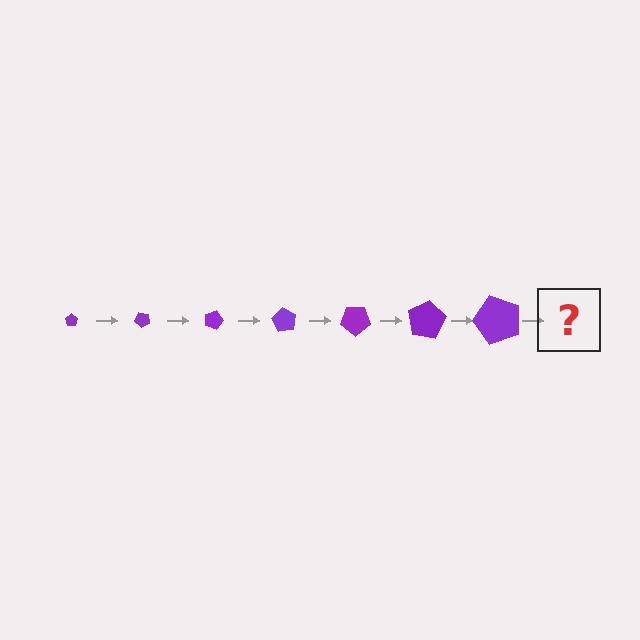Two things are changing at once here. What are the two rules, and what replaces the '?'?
The two rules are that the pentagon grows larger each step and it rotates 45 degrees each step. The '?' should be a pentagon, larger than the previous one and rotated 315 degrees from the start.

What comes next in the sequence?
The next element should be a pentagon, larger than the previous one and rotated 315 degrees from the start.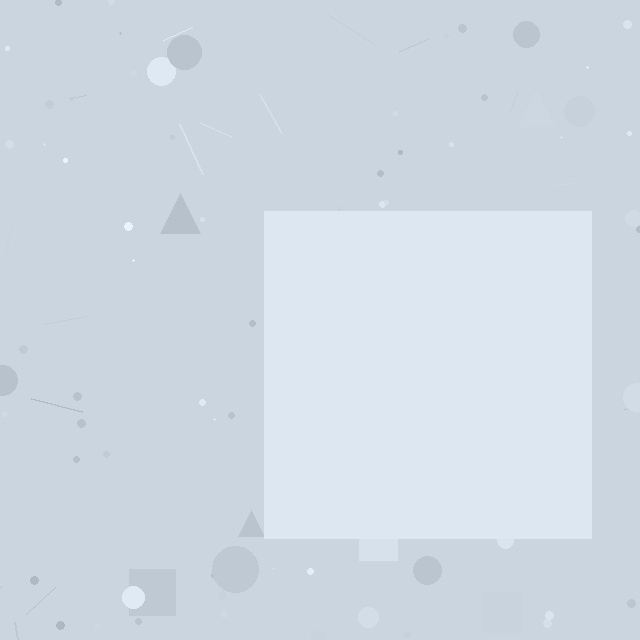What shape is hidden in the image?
A square is hidden in the image.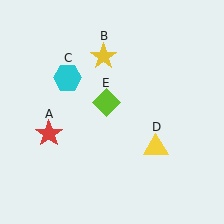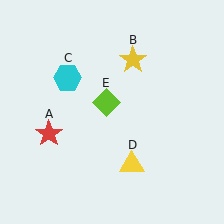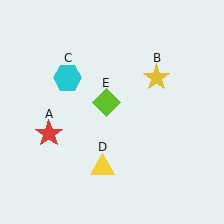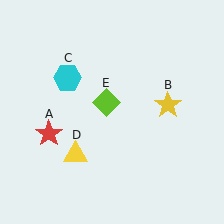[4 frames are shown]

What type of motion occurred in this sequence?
The yellow star (object B), yellow triangle (object D) rotated clockwise around the center of the scene.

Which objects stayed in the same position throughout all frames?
Red star (object A) and cyan hexagon (object C) and lime diamond (object E) remained stationary.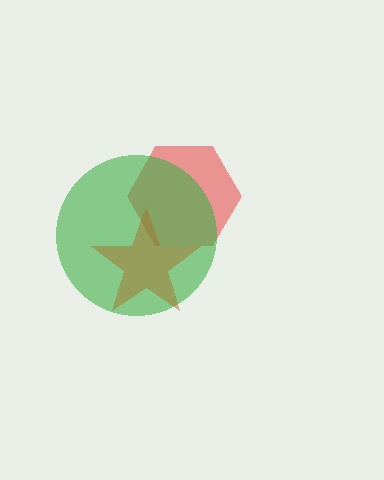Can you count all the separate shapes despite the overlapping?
Yes, there are 3 separate shapes.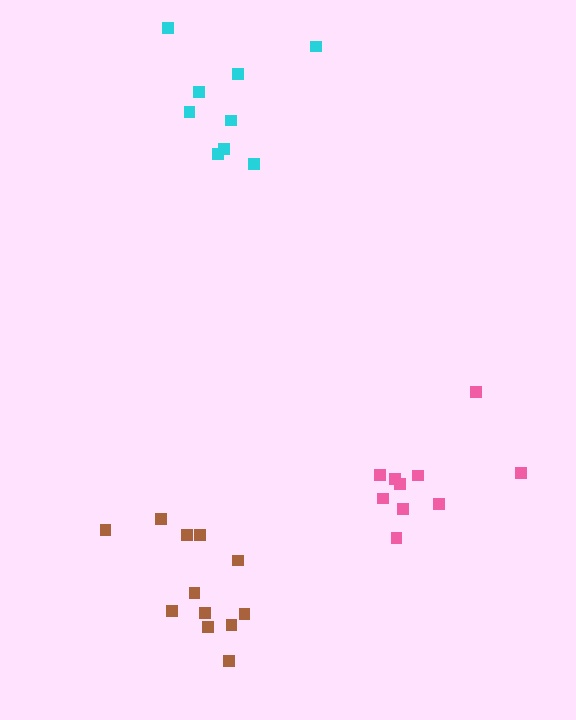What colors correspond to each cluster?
The clusters are colored: pink, cyan, brown.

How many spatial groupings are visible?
There are 3 spatial groupings.